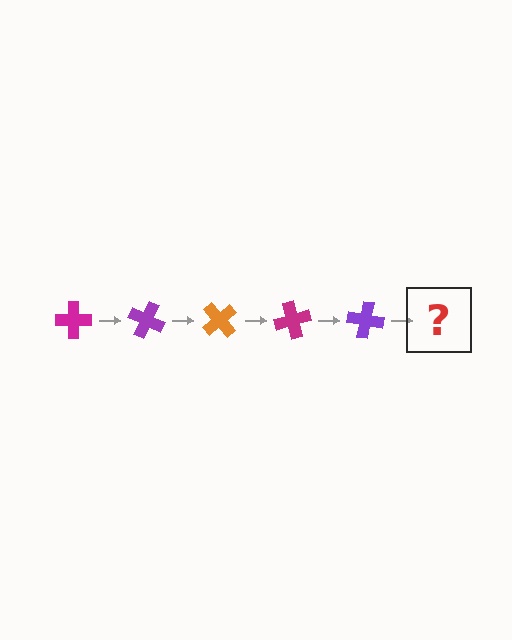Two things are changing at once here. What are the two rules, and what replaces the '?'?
The two rules are that it rotates 25 degrees each step and the color cycles through magenta, purple, and orange. The '?' should be an orange cross, rotated 125 degrees from the start.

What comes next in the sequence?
The next element should be an orange cross, rotated 125 degrees from the start.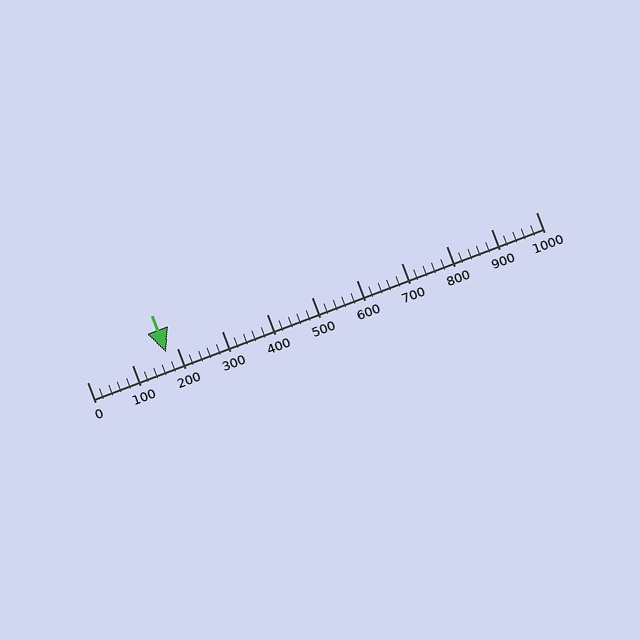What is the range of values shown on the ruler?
The ruler shows values from 0 to 1000.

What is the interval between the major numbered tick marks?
The major tick marks are spaced 100 units apart.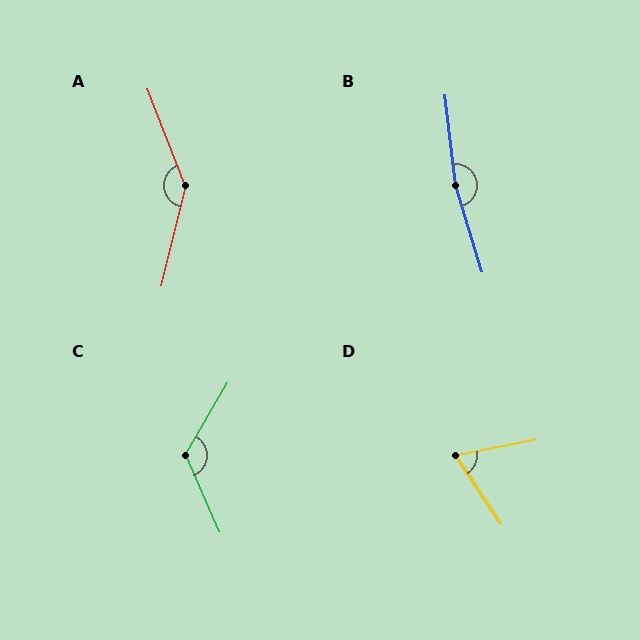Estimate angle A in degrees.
Approximately 145 degrees.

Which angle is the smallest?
D, at approximately 68 degrees.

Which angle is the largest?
B, at approximately 170 degrees.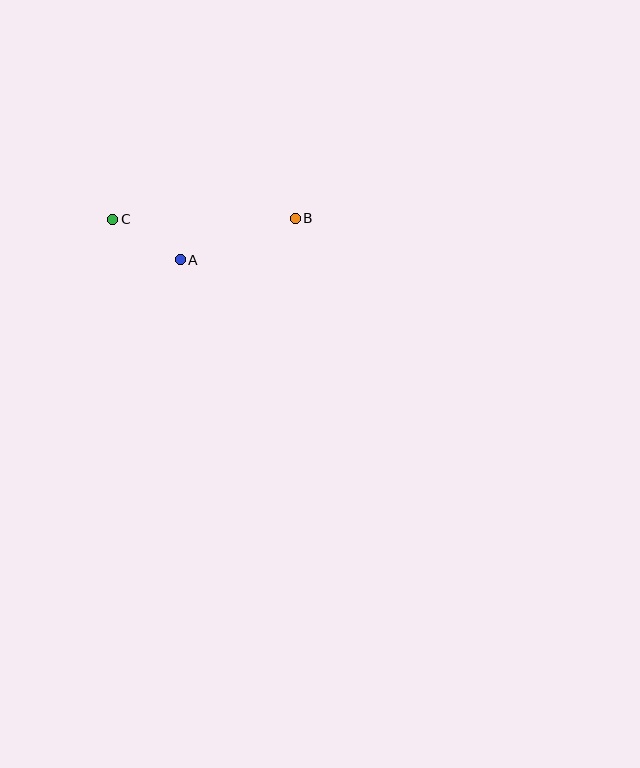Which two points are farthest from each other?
Points B and C are farthest from each other.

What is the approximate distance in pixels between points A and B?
The distance between A and B is approximately 122 pixels.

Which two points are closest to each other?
Points A and C are closest to each other.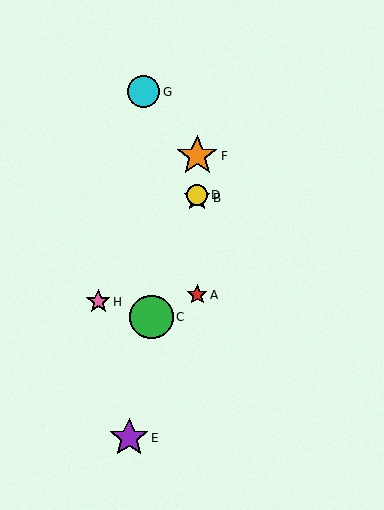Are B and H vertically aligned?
No, B is at x≈197 and H is at x≈98.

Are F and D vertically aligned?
Yes, both are at x≈197.